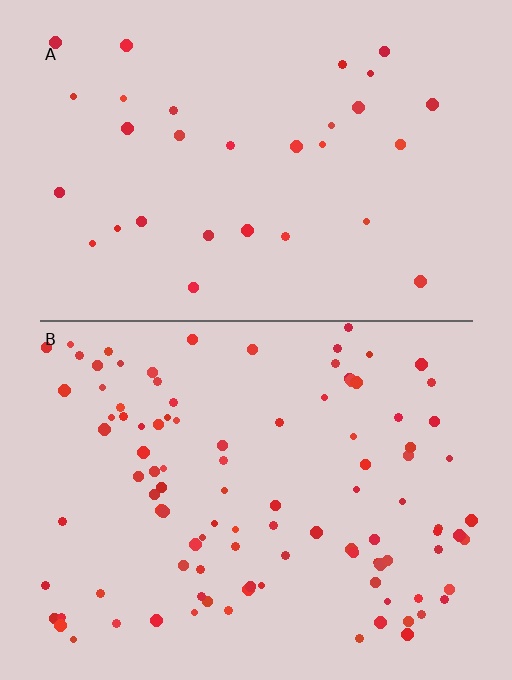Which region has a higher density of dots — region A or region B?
B (the bottom).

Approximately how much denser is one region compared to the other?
Approximately 3.3× — region B over region A.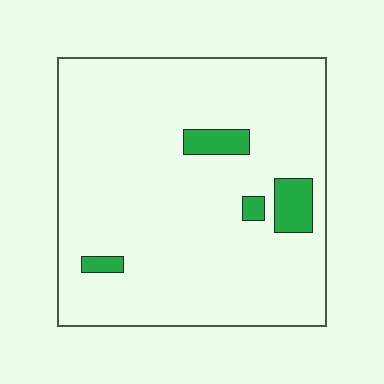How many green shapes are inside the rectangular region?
4.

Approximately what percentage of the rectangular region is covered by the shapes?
Approximately 5%.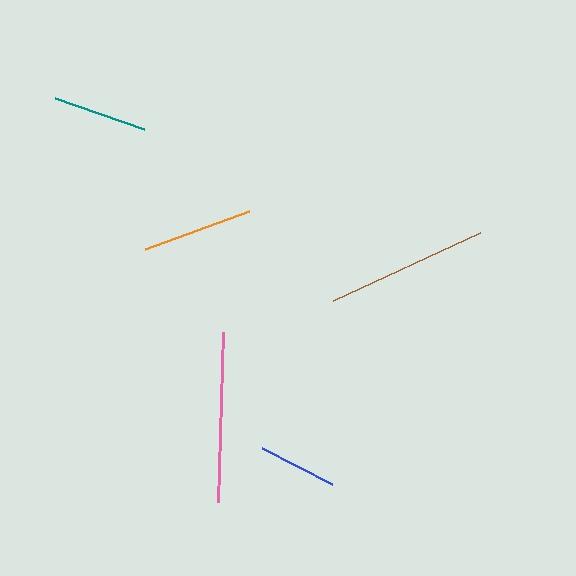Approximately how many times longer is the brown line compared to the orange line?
The brown line is approximately 1.5 times the length of the orange line.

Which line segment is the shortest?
The blue line is the shortest at approximately 79 pixels.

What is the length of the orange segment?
The orange segment is approximately 111 pixels long.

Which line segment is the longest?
The pink line is the longest at approximately 170 pixels.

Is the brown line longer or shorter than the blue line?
The brown line is longer than the blue line.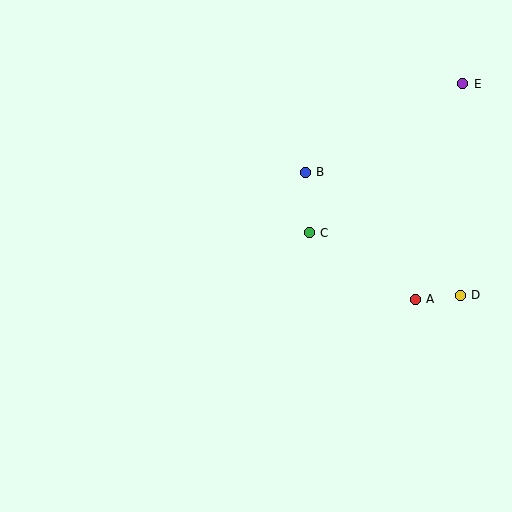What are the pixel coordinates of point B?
Point B is at (305, 172).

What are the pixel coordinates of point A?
Point A is at (415, 299).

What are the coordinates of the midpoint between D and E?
The midpoint between D and E is at (461, 190).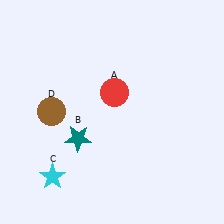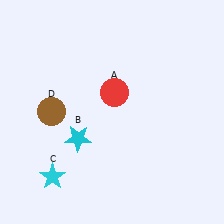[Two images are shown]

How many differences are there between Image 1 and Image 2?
There is 1 difference between the two images.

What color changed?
The star (B) changed from teal in Image 1 to cyan in Image 2.